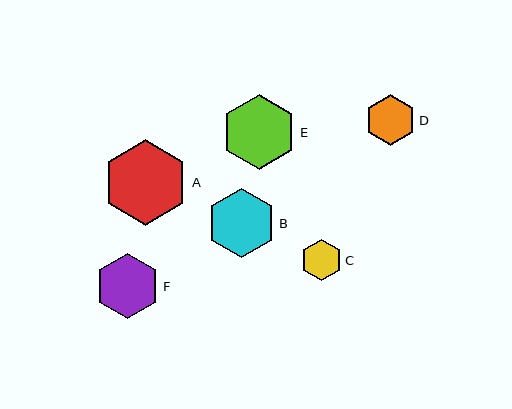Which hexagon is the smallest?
Hexagon C is the smallest with a size of approximately 41 pixels.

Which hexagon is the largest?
Hexagon A is the largest with a size of approximately 86 pixels.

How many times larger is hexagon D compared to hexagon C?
Hexagon D is approximately 1.2 times the size of hexagon C.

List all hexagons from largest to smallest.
From largest to smallest: A, E, B, F, D, C.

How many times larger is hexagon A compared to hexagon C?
Hexagon A is approximately 2.1 times the size of hexagon C.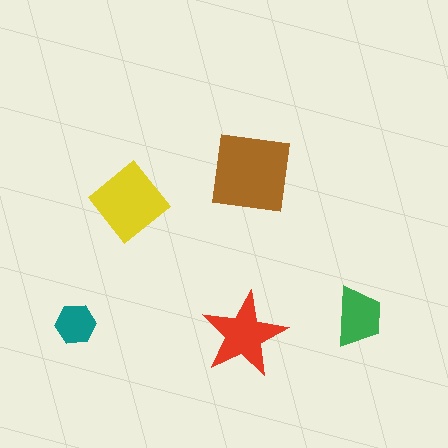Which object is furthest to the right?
The green trapezoid is rightmost.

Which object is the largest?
The brown square.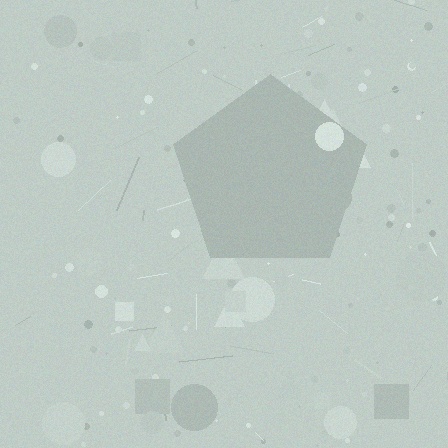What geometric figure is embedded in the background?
A pentagon is embedded in the background.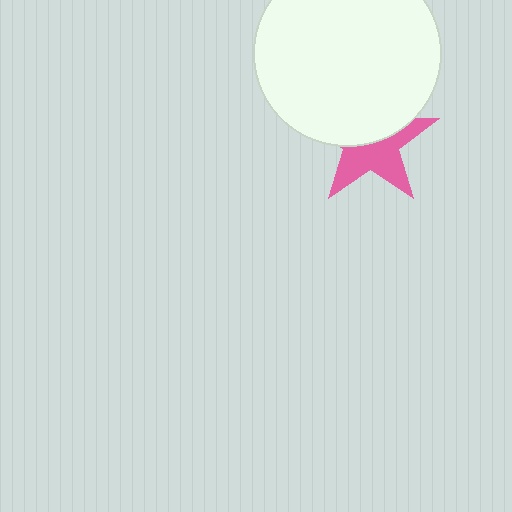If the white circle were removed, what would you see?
You would see the complete pink star.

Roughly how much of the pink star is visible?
About half of it is visible (roughly 51%).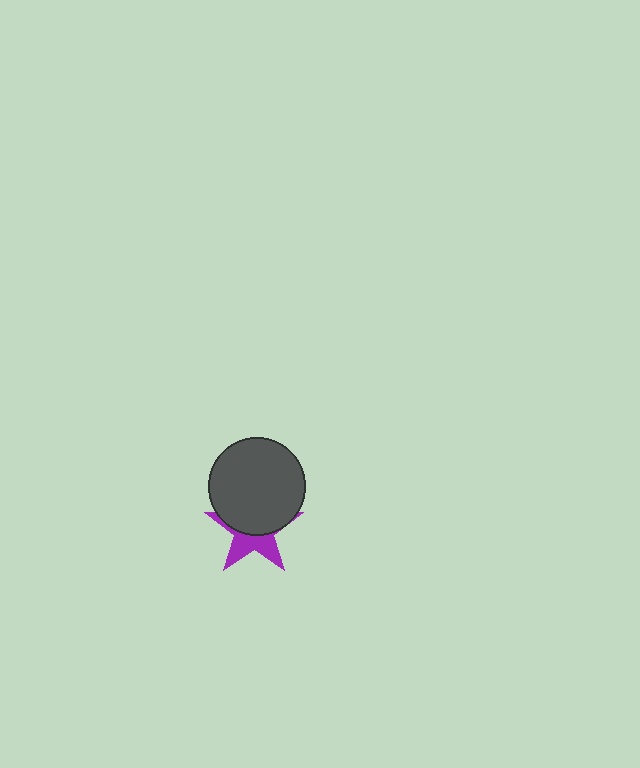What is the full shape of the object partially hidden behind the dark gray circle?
The partially hidden object is a purple star.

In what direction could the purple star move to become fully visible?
The purple star could move down. That would shift it out from behind the dark gray circle entirely.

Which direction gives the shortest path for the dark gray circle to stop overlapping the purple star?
Moving up gives the shortest separation.